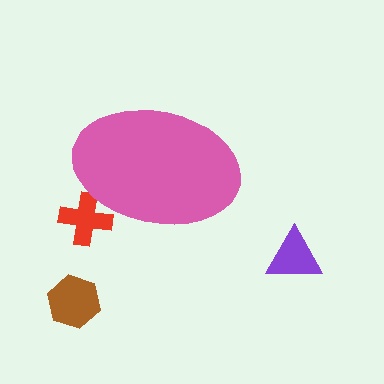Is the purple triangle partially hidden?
No, the purple triangle is fully visible.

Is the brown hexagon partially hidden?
No, the brown hexagon is fully visible.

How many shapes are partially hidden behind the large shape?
1 shape is partially hidden.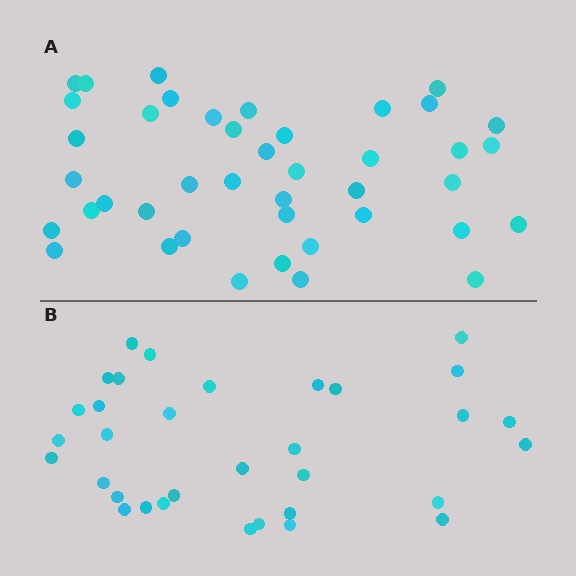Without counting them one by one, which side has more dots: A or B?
Region A (the top region) has more dots.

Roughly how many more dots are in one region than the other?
Region A has roughly 8 or so more dots than region B.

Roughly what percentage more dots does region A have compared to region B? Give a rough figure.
About 25% more.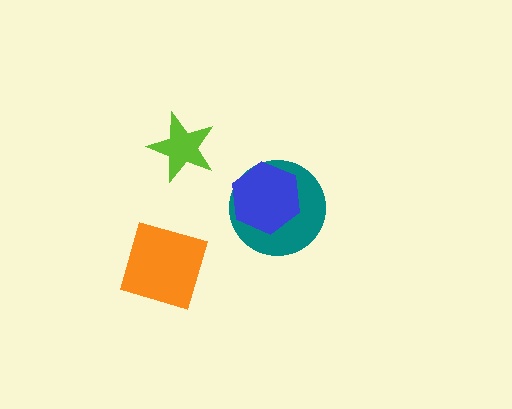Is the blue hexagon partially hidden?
No, no other shape covers it.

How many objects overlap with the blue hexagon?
1 object overlaps with the blue hexagon.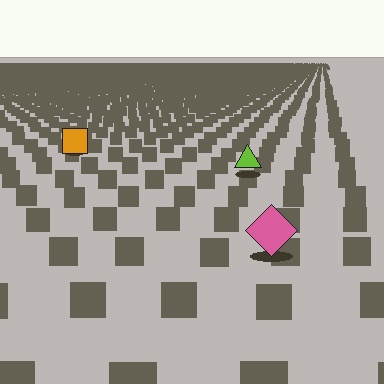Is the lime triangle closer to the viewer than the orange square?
Yes. The lime triangle is closer — you can tell from the texture gradient: the ground texture is coarser near it.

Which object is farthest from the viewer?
The orange square is farthest from the viewer. It appears smaller and the ground texture around it is denser.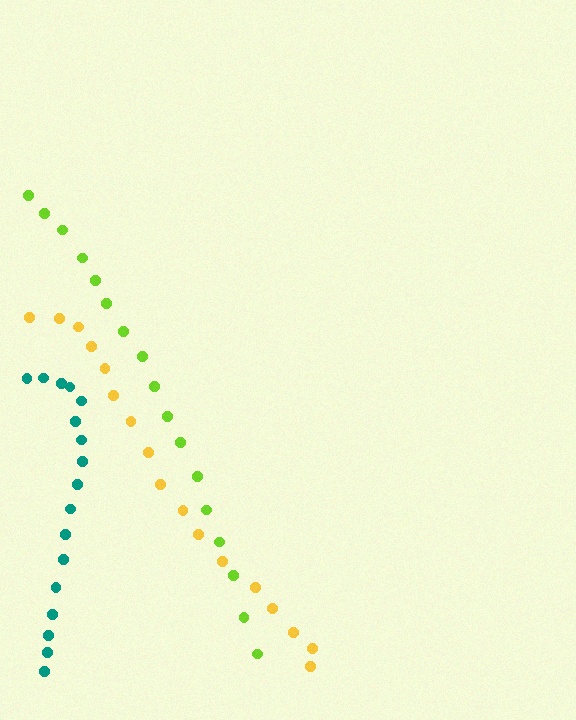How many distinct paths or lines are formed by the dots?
There are 3 distinct paths.